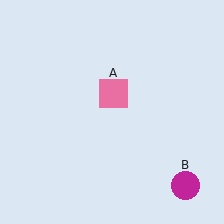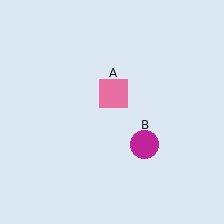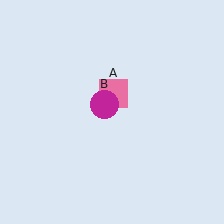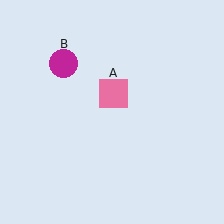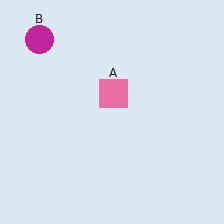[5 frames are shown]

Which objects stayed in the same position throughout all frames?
Pink square (object A) remained stationary.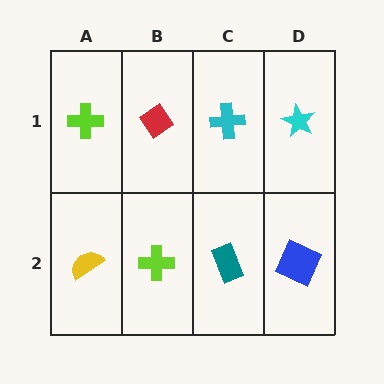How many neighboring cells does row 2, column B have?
3.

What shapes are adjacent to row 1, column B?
A lime cross (row 2, column B), a lime cross (row 1, column A), a cyan cross (row 1, column C).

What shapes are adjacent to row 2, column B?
A red diamond (row 1, column B), a yellow semicircle (row 2, column A), a teal rectangle (row 2, column C).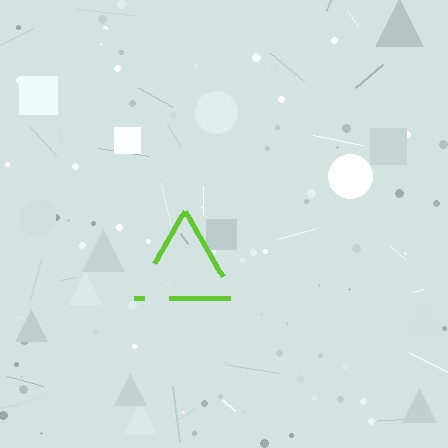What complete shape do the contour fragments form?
The contour fragments form a triangle.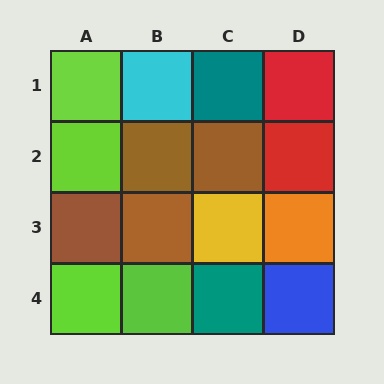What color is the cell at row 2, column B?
Brown.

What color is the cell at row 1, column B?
Cyan.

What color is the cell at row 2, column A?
Lime.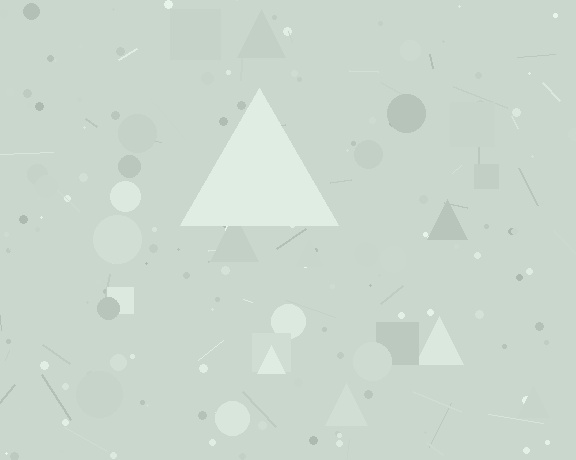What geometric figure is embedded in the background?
A triangle is embedded in the background.